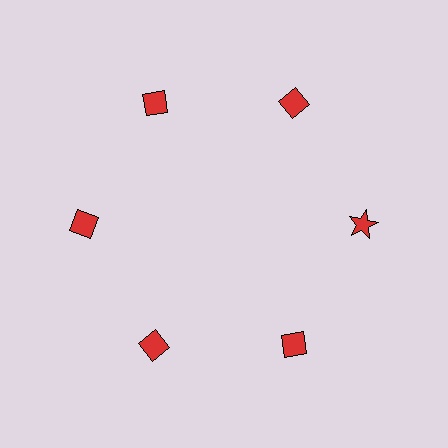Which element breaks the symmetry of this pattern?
The red star at roughly the 3 o'clock position breaks the symmetry. All other shapes are red diamonds.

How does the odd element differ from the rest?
It has a different shape: star instead of diamond.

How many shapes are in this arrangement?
There are 6 shapes arranged in a ring pattern.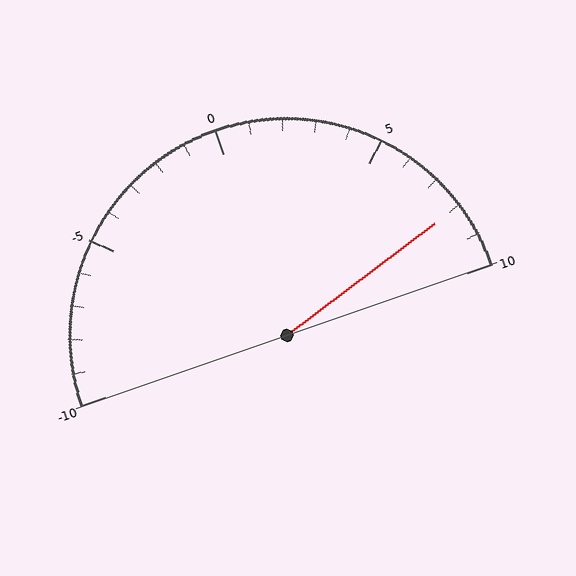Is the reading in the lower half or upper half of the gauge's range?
The reading is in the upper half of the range (-10 to 10).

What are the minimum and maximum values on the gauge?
The gauge ranges from -10 to 10.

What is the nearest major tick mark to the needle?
The nearest major tick mark is 10.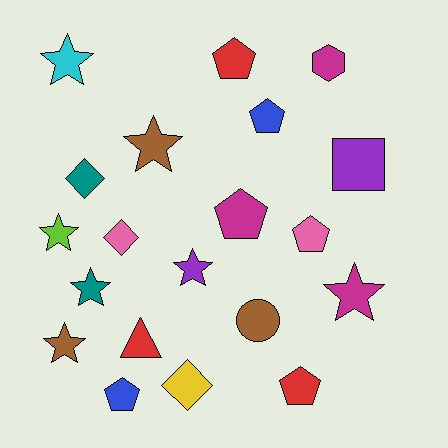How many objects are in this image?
There are 20 objects.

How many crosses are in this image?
There are no crosses.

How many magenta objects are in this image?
There are 3 magenta objects.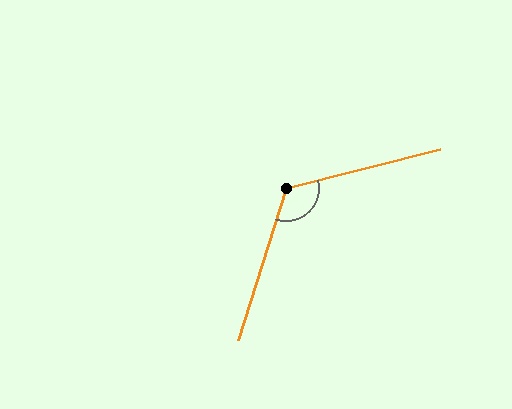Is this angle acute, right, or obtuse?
It is obtuse.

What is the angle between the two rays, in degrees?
Approximately 121 degrees.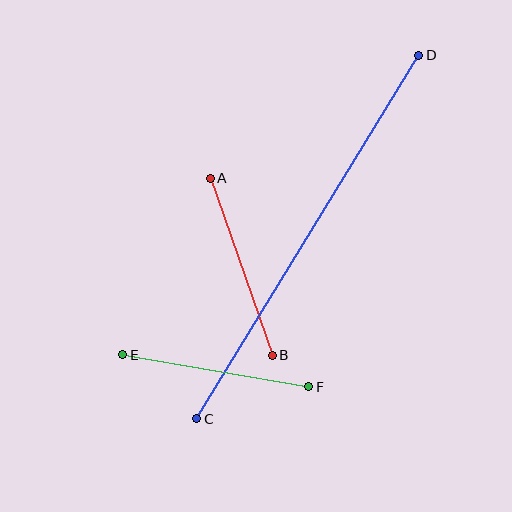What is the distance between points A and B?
The distance is approximately 188 pixels.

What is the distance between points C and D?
The distance is approximately 426 pixels.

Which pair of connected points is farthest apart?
Points C and D are farthest apart.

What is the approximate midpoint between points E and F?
The midpoint is at approximately (216, 371) pixels.